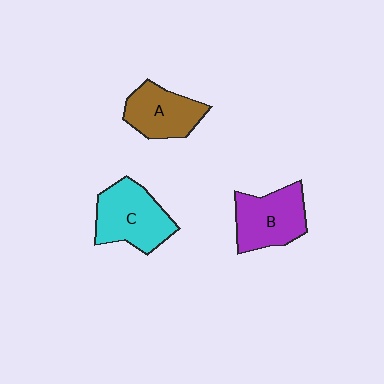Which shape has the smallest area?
Shape A (brown).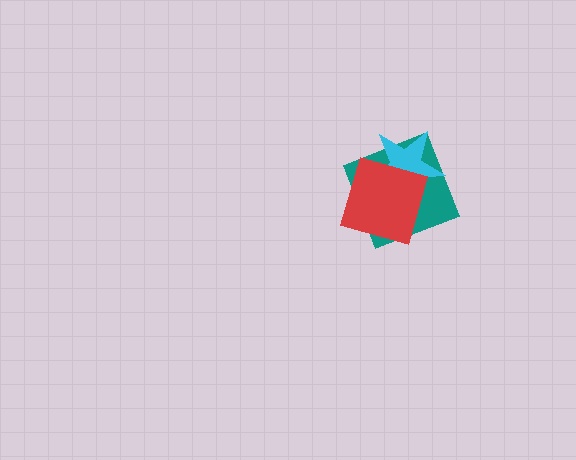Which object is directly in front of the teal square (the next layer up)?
The cyan star is directly in front of the teal square.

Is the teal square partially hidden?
Yes, it is partially covered by another shape.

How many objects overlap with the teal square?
2 objects overlap with the teal square.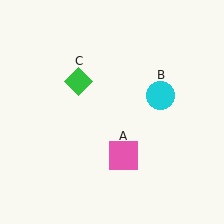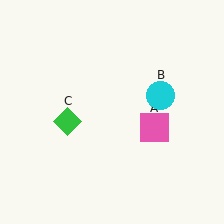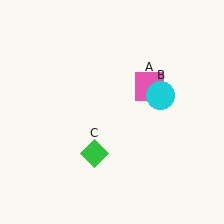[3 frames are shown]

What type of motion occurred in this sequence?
The pink square (object A), green diamond (object C) rotated counterclockwise around the center of the scene.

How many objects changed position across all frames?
2 objects changed position: pink square (object A), green diamond (object C).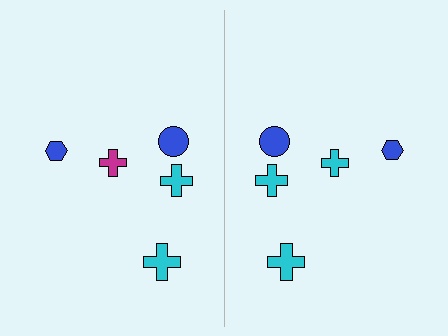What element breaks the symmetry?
The cyan cross on the right side breaks the symmetry — its mirror counterpart is magenta.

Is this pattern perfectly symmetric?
No, the pattern is not perfectly symmetric. The cyan cross on the right side breaks the symmetry — its mirror counterpart is magenta.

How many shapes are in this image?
There are 10 shapes in this image.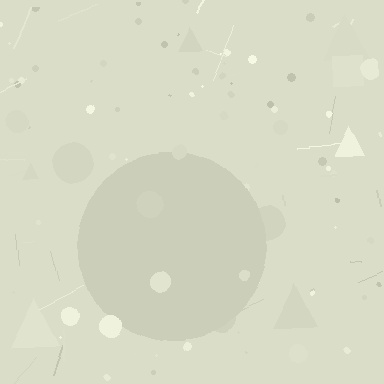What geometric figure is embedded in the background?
A circle is embedded in the background.